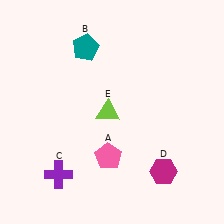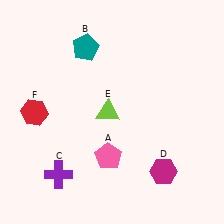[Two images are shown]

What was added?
A red hexagon (F) was added in Image 2.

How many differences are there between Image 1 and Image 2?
There is 1 difference between the two images.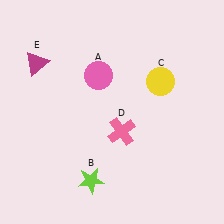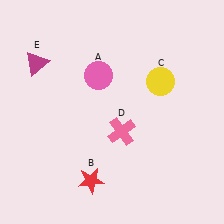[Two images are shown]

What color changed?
The star (B) changed from lime in Image 1 to red in Image 2.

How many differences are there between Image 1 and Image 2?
There is 1 difference between the two images.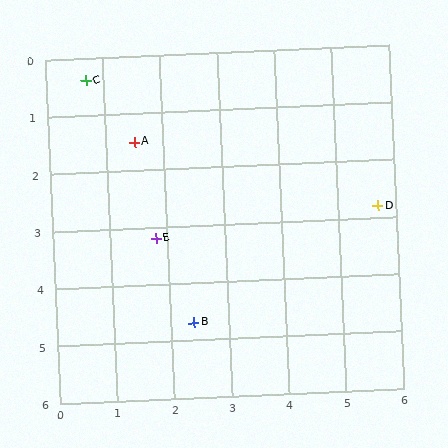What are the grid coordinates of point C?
Point C is at approximately (0.7, 0.4).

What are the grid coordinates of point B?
Point B is at approximately (2.4, 4.7).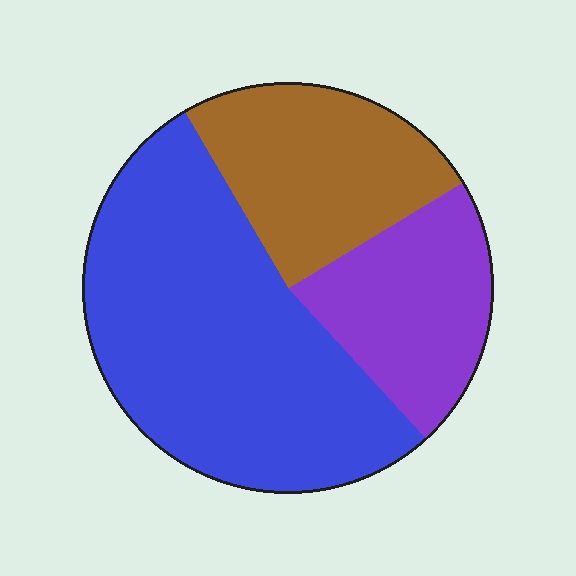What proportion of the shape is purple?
Purple takes up about one fifth (1/5) of the shape.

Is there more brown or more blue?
Blue.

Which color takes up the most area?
Blue, at roughly 55%.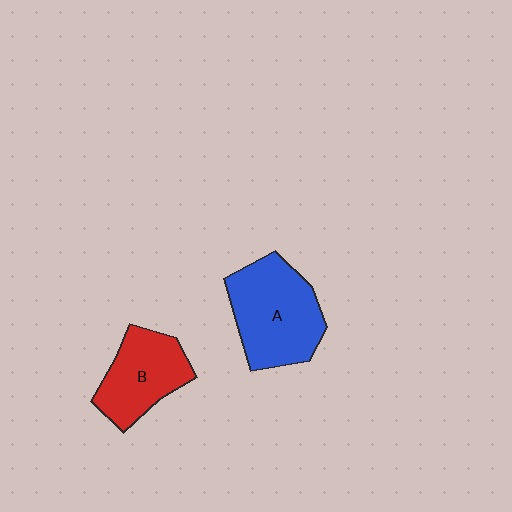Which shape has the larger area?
Shape A (blue).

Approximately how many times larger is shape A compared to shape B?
Approximately 1.3 times.